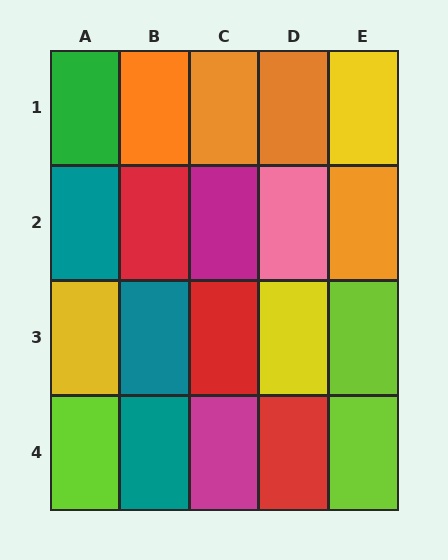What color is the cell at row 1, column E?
Yellow.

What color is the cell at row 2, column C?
Magenta.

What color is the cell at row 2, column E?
Orange.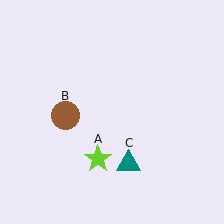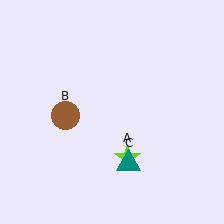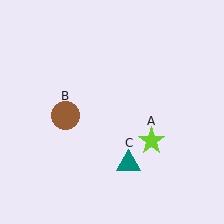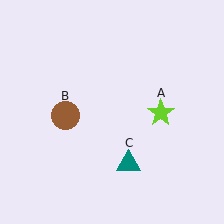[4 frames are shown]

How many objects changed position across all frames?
1 object changed position: lime star (object A).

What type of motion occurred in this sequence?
The lime star (object A) rotated counterclockwise around the center of the scene.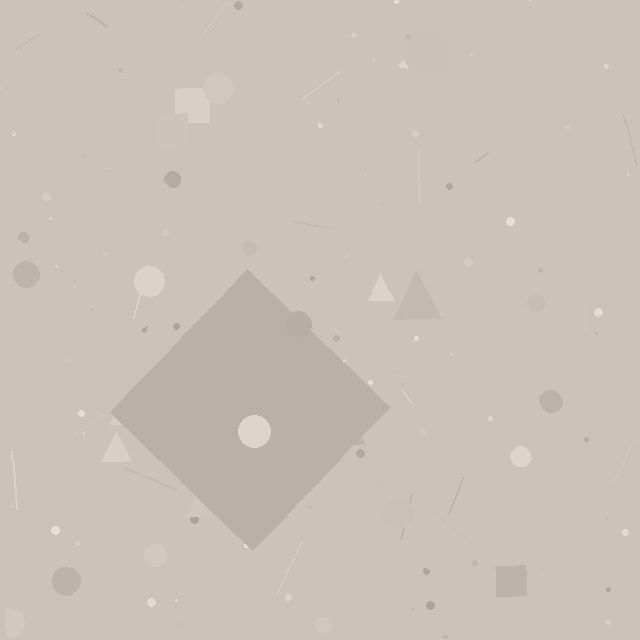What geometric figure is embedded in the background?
A diamond is embedded in the background.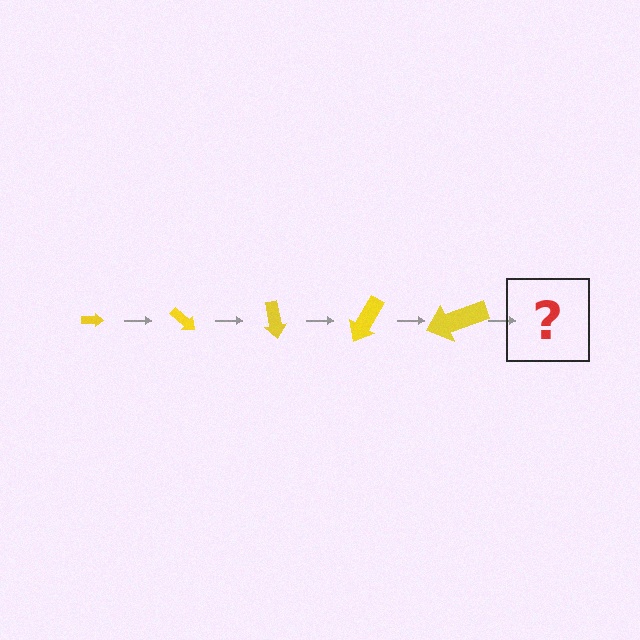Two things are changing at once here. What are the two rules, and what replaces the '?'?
The two rules are that the arrow grows larger each step and it rotates 40 degrees each step. The '?' should be an arrow, larger than the previous one and rotated 200 degrees from the start.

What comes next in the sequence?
The next element should be an arrow, larger than the previous one and rotated 200 degrees from the start.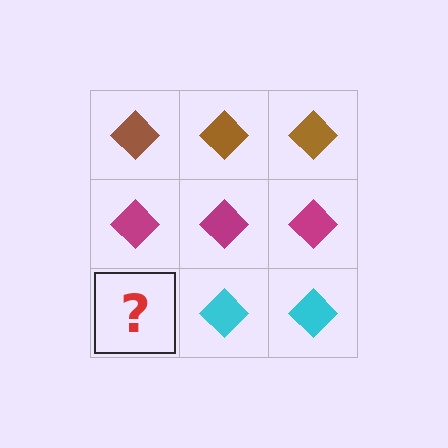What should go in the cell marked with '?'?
The missing cell should contain a cyan diamond.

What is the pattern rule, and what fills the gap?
The rule is that each row has a consistent color. The gap should be filled with a cyan diamond.